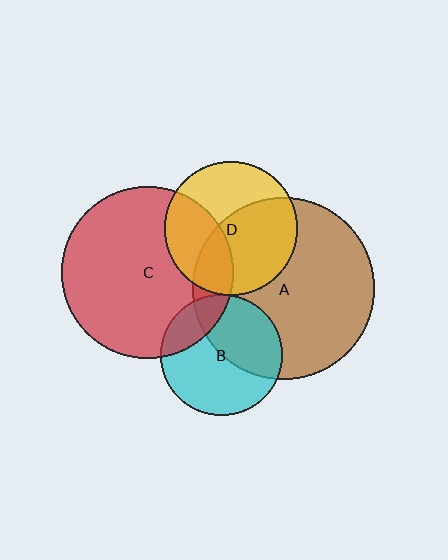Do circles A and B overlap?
Yes.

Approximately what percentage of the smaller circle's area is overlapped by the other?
Approximately 45%.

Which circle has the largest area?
Circle A (brown).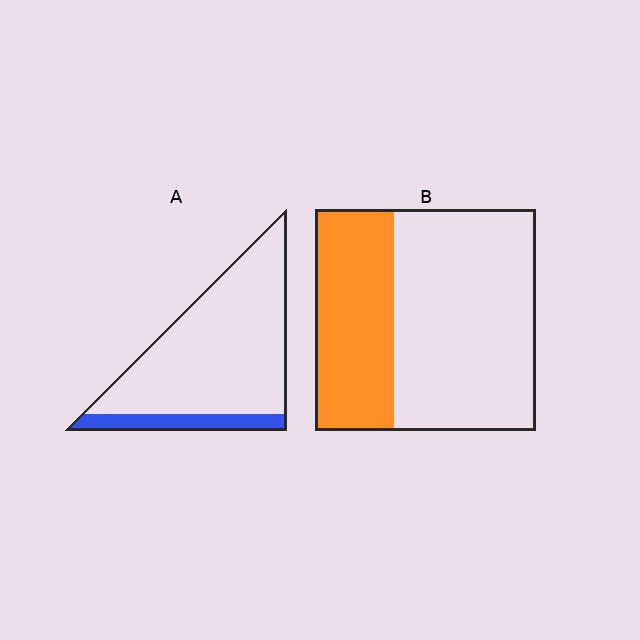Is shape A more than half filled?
No.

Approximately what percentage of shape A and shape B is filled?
A is approximately 15% and B is approximately 35%.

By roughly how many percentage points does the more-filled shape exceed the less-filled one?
By roughly 20 percentage points (B over A).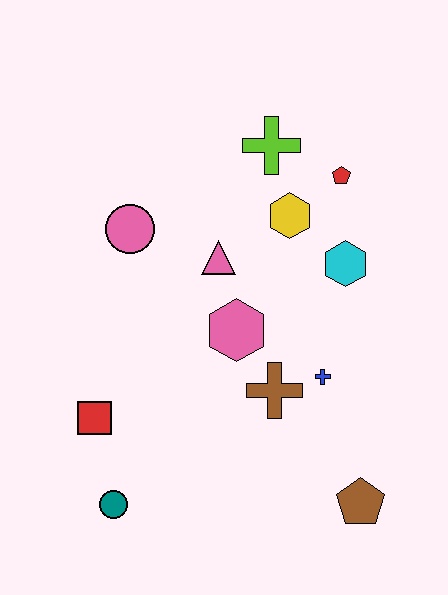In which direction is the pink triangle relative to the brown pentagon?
The pink triangle is above the brown pentagon.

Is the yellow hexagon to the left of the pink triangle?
No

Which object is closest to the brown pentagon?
The blue cross is closest to the brown pentagon.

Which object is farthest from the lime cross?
The teal circle is farthest from the lime cross.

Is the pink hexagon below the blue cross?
No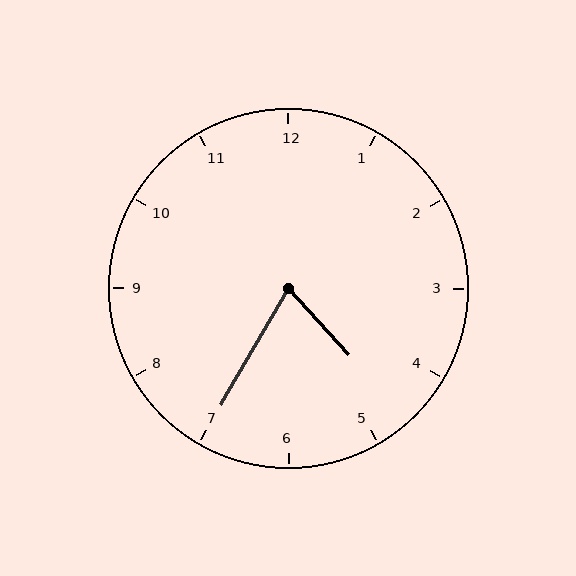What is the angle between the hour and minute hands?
Approximately 72 degrees.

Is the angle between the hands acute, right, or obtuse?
It is acute.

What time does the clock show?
4:35.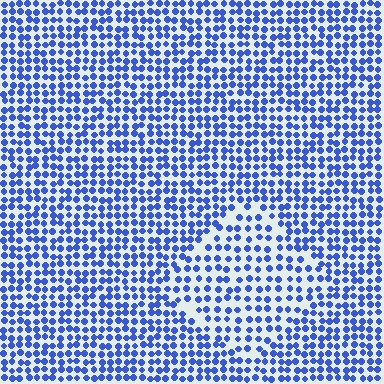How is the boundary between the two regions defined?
The boundary is defined by a change in element density (approximately 1.6x ratio). All elements are the same color, size, and shape.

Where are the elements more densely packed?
The elements are more densely packed outside the diamond boundary.